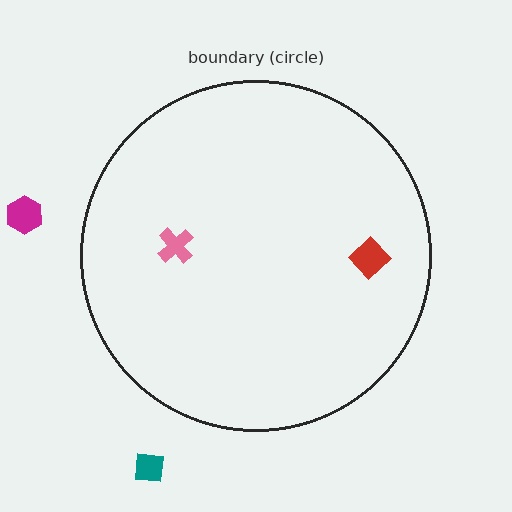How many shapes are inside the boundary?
2 inside, 2 outside.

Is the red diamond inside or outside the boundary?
Inside.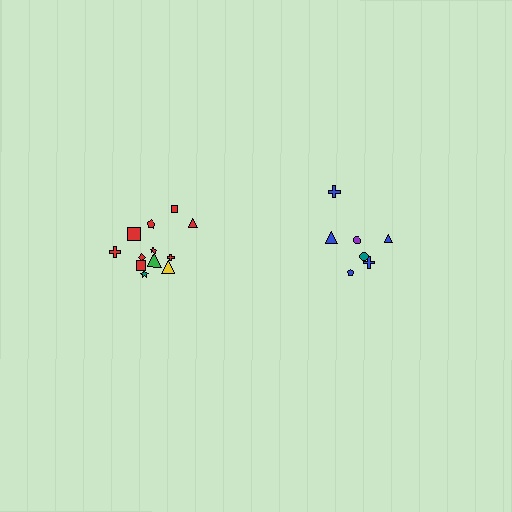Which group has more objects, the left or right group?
The left group.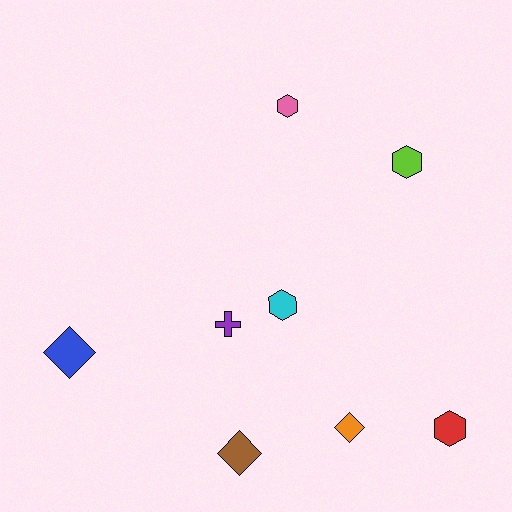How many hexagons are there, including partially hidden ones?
There are 4 hexagons.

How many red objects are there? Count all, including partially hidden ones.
There is 1 red object.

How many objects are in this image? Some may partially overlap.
There are 8 objects.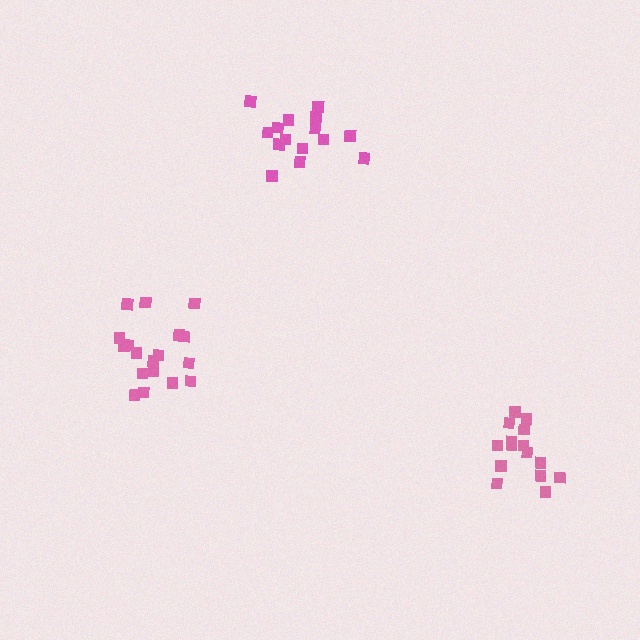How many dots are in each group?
Group 1: 18 dots, Group 2: 16 dots, Group 3: 15 dots (49 total).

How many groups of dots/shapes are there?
There are 3 groups.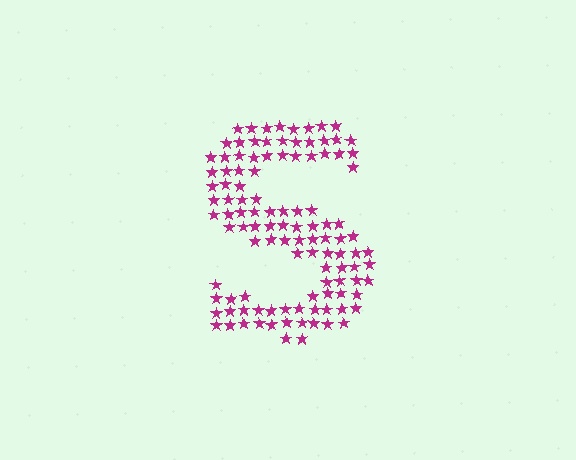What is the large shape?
The large shape is the letter S.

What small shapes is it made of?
It is made of small stars.